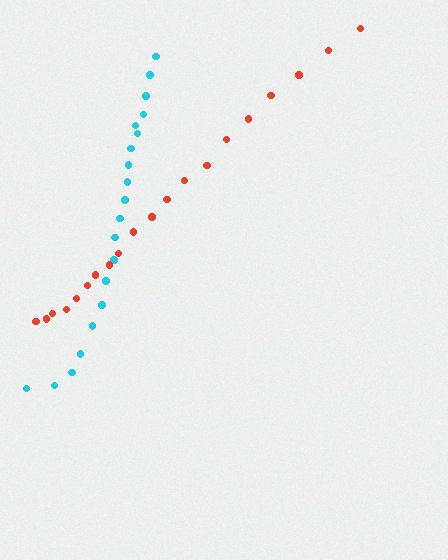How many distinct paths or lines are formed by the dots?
There are 2 distinct paths.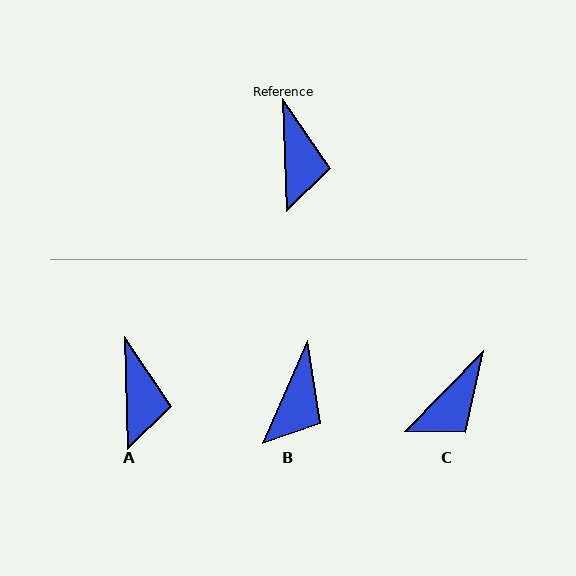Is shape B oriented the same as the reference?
No, it is off by about 25 degrees.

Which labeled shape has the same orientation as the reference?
A.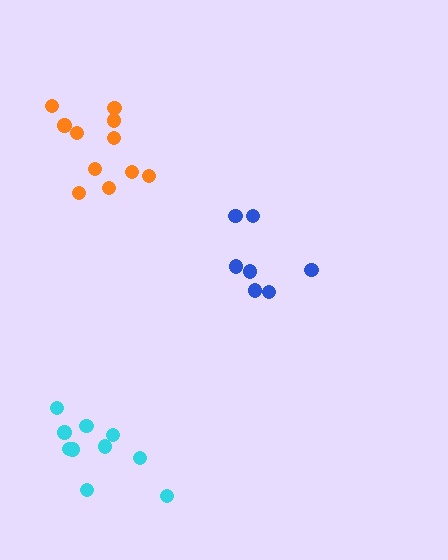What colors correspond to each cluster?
The clusters are colored: orange, blue, cyan.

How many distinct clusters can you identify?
There are 3 distinct clusters.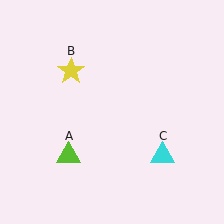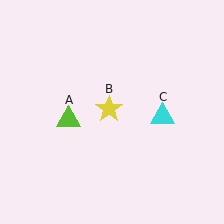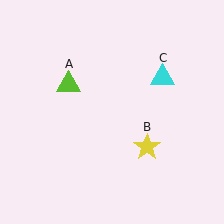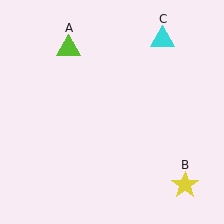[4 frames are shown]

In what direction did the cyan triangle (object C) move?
The cyan triangle (object C) moved up.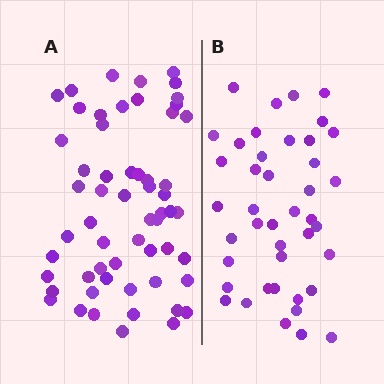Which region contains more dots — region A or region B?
Region A (the left region) has more dots.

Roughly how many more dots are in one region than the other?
Region A has approximately 15 more dots than region B.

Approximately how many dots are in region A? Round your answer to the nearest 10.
About 60 dots. (The exact count is 58, which rounds to 60.)